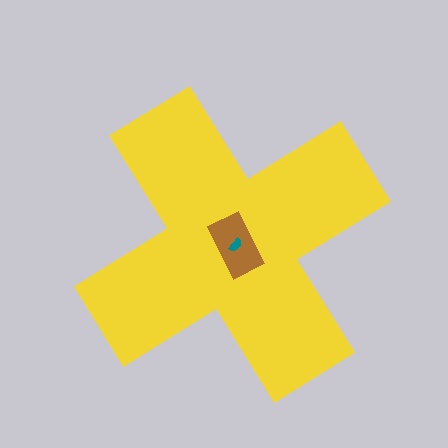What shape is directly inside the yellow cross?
The brown rectangle.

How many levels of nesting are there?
3.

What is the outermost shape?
The yellow cross.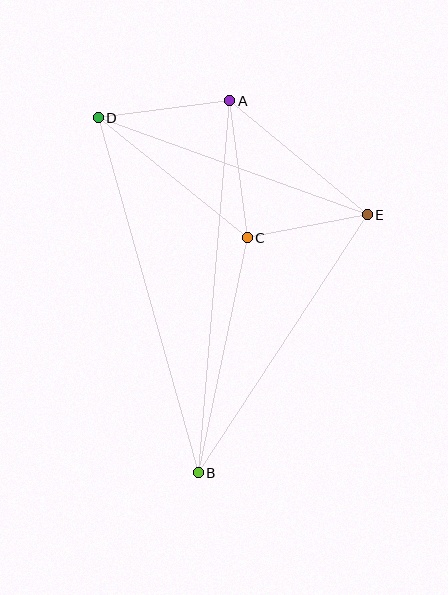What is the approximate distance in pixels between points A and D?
The distance between A and D is approximately 133 pixels.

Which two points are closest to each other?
Points C and E are closest to each other.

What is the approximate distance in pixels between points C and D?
The distance between C and D is approximately 191 pixels.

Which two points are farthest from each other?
Points A and B are farthest from each other.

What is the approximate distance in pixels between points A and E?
The distance between A and E is approximately 179 pixels.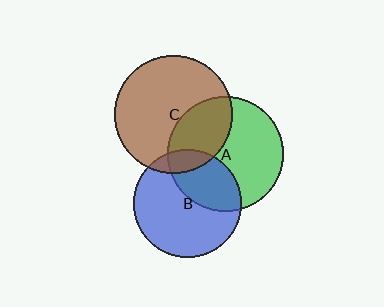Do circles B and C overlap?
Yes.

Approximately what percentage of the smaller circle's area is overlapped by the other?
Approximately 10%.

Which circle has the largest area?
Circle C (brown).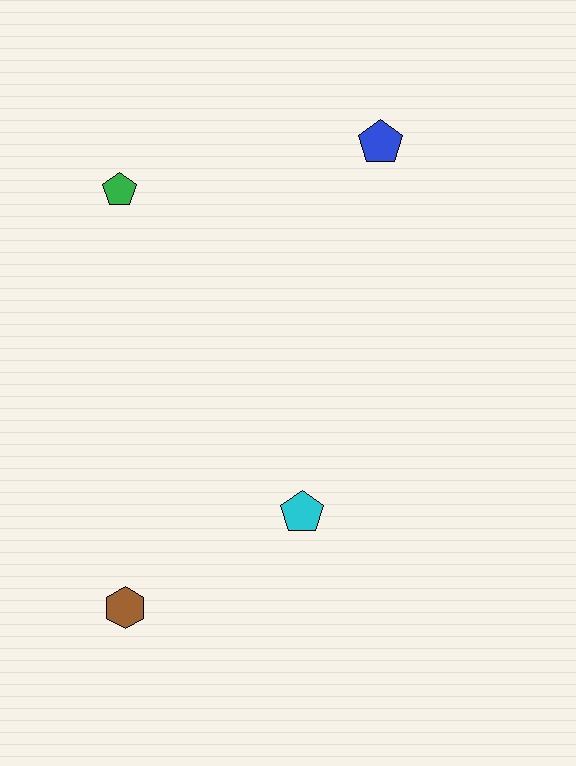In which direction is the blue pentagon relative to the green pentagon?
The blue pentagon is to the right of the green pentagon.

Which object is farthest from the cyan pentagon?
The blue pentagon is farthest from the cyan pentagon.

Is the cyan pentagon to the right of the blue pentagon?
No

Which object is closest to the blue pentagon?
The green pentagon is closest to the blue pentagon.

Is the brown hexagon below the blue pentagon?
Yes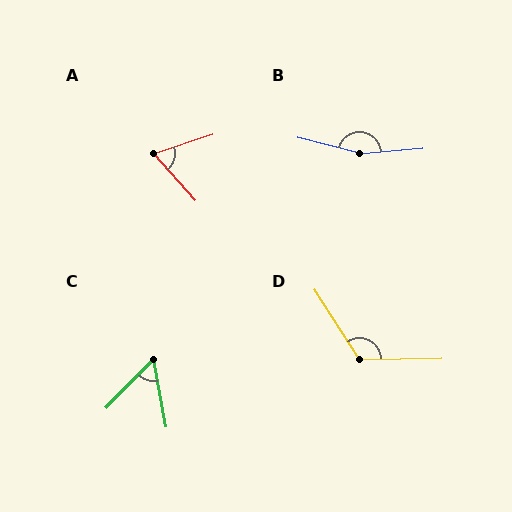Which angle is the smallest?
C, at approximately 55 degrees.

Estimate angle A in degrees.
Approximately 67 degrees.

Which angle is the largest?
B, at approximately 161 degrees.